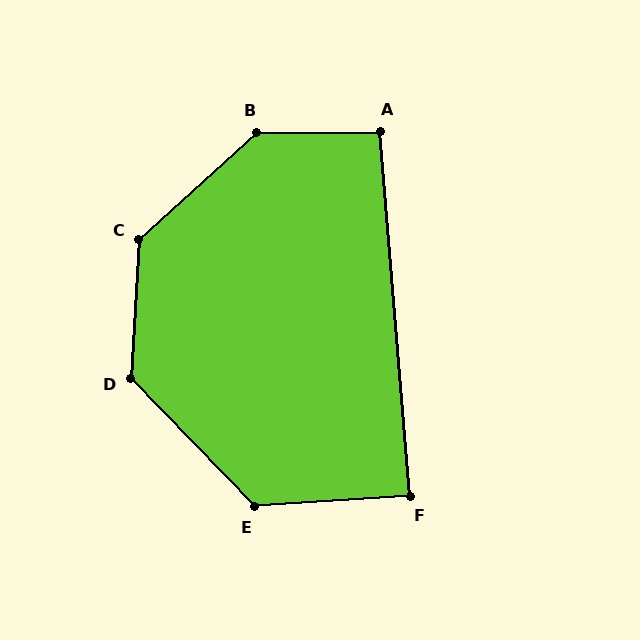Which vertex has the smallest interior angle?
F, at approximately 89 degrees.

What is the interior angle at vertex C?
Approximately 136 degrees (obtuse).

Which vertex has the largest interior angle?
B, at approximately 138 degrees.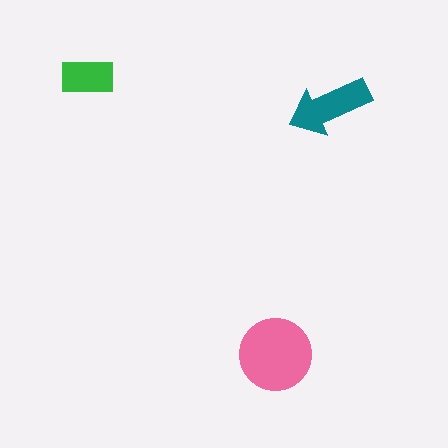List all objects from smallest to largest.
The green rectangle, the teal arrow, the pink circle.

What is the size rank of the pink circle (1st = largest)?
1st.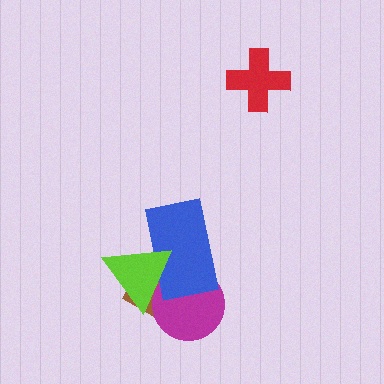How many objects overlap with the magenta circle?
3 objects overlap with the magenta circle.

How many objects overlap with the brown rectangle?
3 objects overlap with the brown rectangle.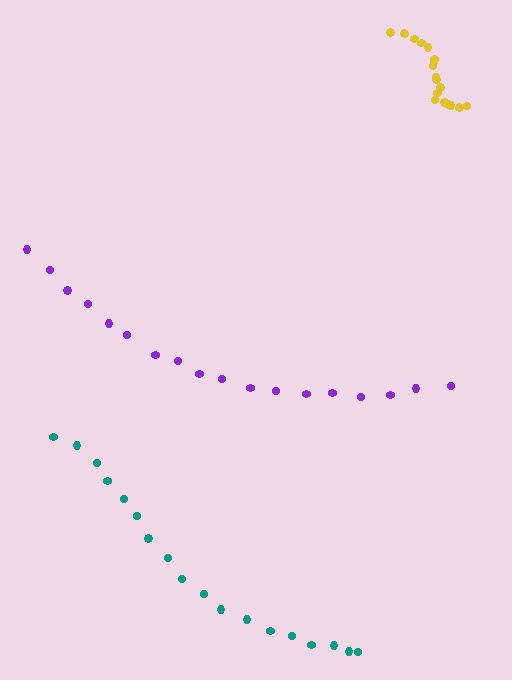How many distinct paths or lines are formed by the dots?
There are 3 distinct paths.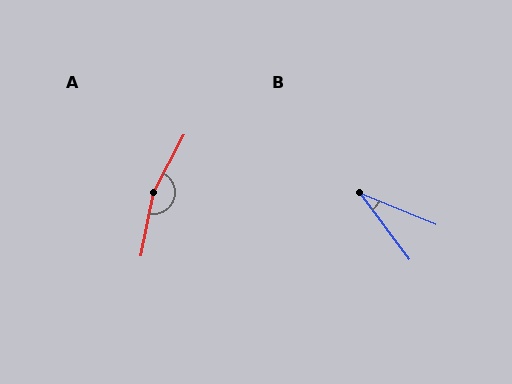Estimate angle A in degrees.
Approximately 163 degrees.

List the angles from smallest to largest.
B (31°), A (163°).